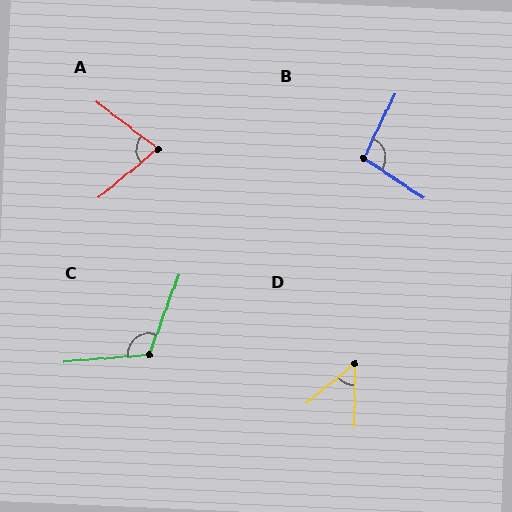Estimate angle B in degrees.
Approximately 98 degrees.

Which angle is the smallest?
D, at approximately 50 degrees.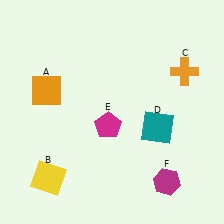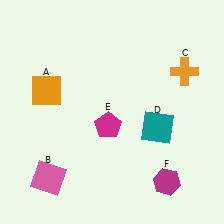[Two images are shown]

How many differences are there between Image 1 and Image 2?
There is 1 difference between the two images.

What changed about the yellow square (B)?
In Image 1, B is yellow. In Image 2, it changed to pink.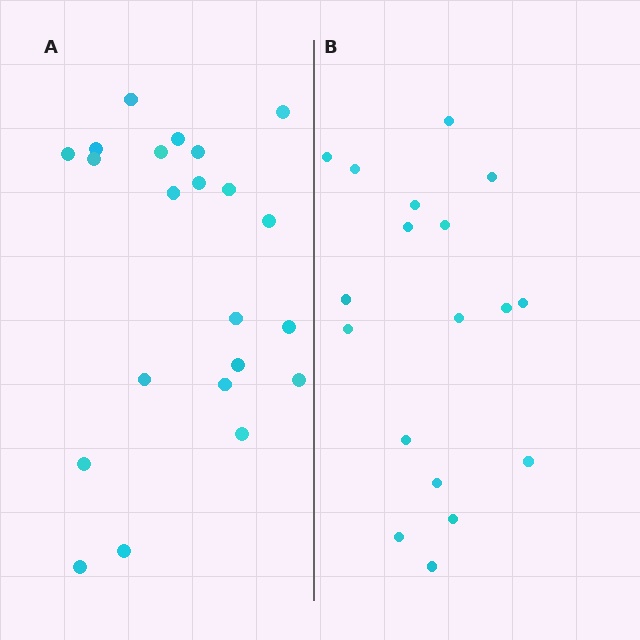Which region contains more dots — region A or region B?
Region A (the left region) has more dots.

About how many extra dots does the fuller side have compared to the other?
Region A has about 4 more dots than region B.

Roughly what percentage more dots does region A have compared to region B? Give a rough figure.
About 20% more.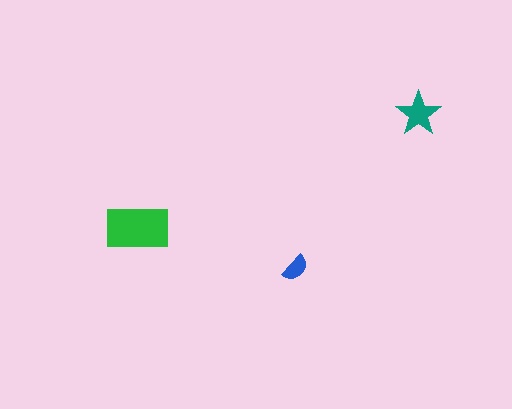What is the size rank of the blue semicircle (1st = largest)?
3rd.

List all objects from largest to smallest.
The green rectangle, the teal star, the blue semicircle.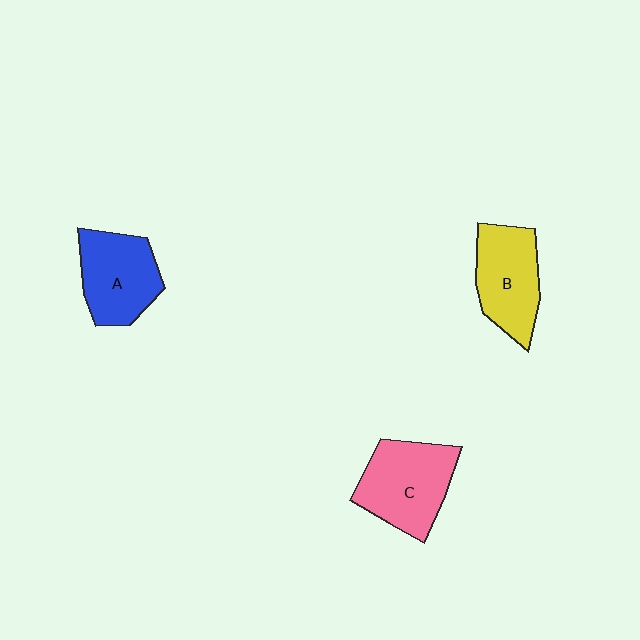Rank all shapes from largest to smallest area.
From largest to smallest: C (pink), B (yellow), A (blue).